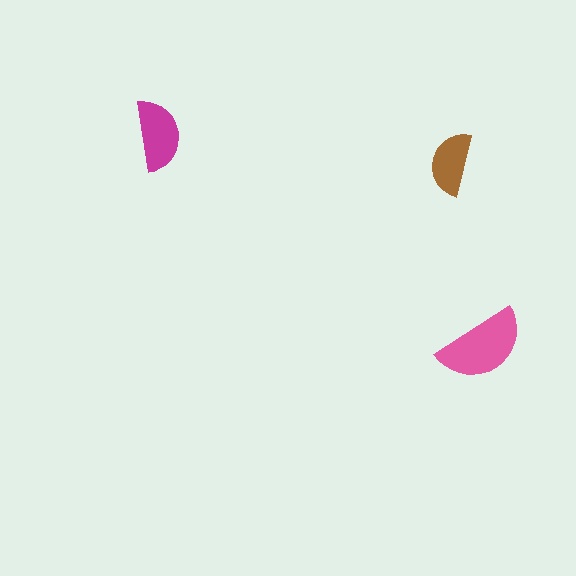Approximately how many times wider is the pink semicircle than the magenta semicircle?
About 1.5 times wider.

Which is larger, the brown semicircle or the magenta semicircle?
The magenta one.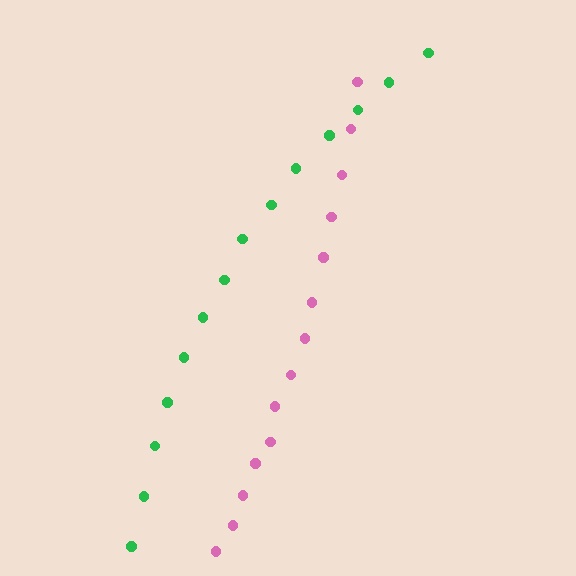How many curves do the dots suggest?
There are 2 distinct paths.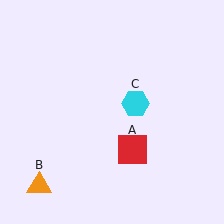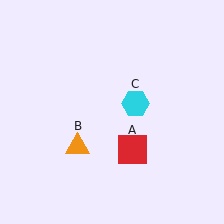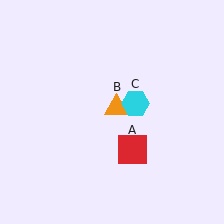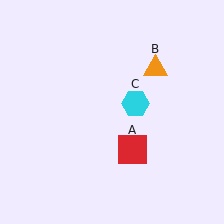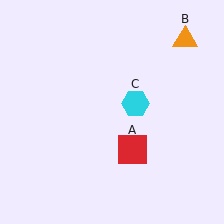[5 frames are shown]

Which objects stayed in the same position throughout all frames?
Red square (object A) and cyan hexagon (object C) remained stationary.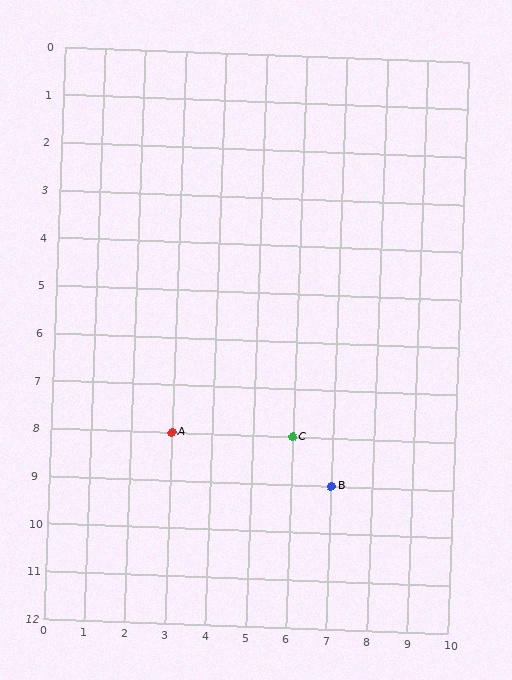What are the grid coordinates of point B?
Point B is at grid coordinates (7, 9).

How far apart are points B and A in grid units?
Points B and A are 4 columns and 1 row apart (about 4.1 grid units diagonally).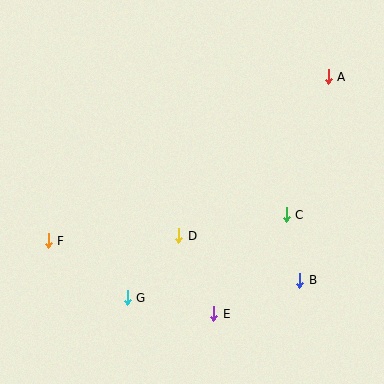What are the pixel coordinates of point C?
Point C is at (286, 215).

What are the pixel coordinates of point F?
Point F is at (48, 241).